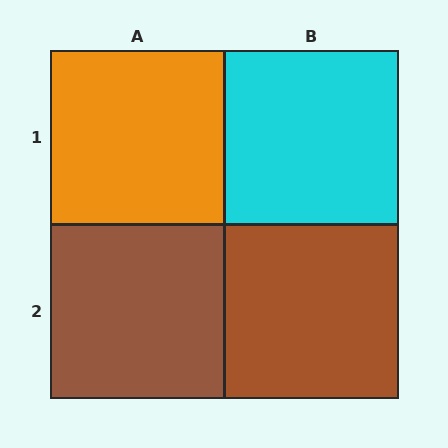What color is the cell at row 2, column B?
Brown.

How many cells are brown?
2 cells are brown.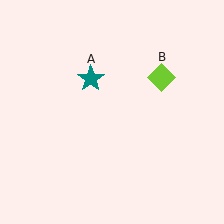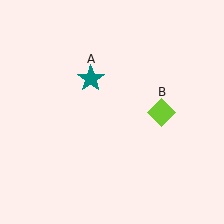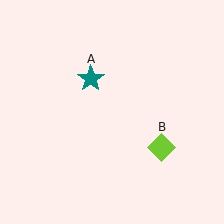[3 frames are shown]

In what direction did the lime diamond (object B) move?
The lime diamond (object B) moved down.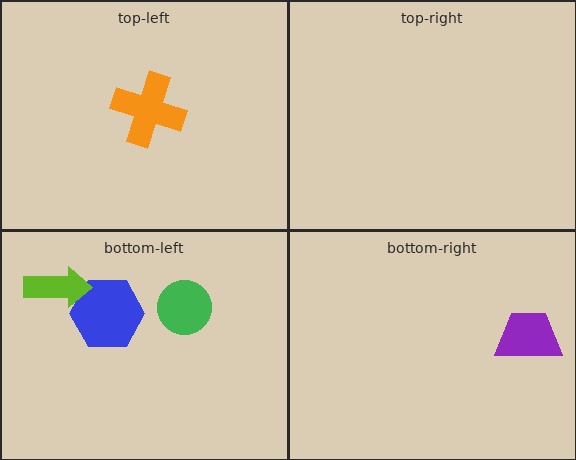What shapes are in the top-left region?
The orange cross.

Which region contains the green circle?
The bottom-left region.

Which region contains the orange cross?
The top-left region.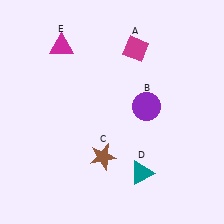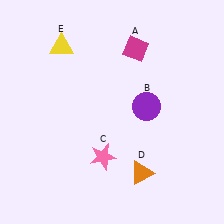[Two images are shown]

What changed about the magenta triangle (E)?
In Image 1, E is magenta. In Image 2, it changed to yellow.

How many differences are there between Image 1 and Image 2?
There are 3 differences between the two images.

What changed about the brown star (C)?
In Image 1, C is brown. In Image 2, it changed to pink.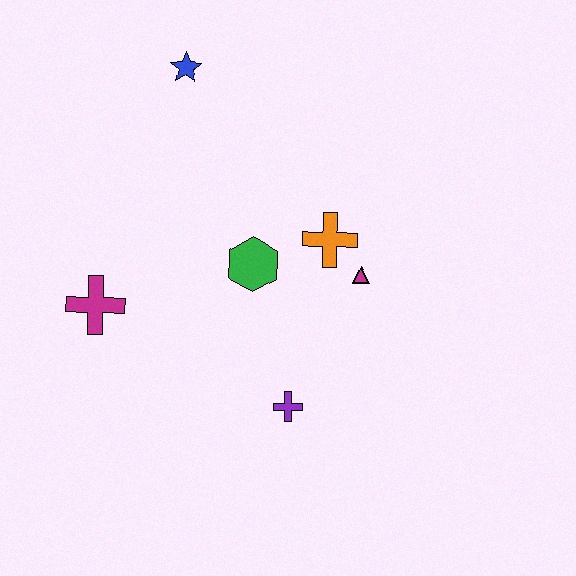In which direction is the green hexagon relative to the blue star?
The green hexagon is below the blue star.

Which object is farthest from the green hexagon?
The blue star is farthest from the green hexagon.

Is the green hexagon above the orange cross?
No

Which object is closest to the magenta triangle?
The orange cross is closest to the magenta triangle.